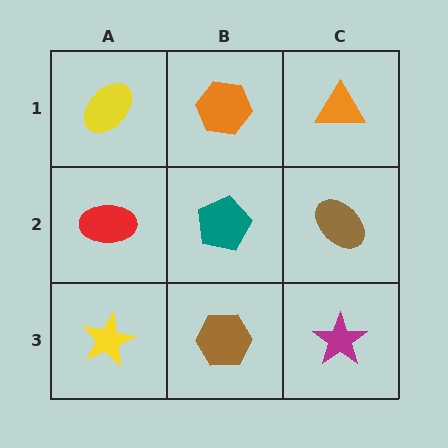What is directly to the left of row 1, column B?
A yellow ellipse.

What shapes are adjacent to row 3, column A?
A red ellipse (row 2, column A), a brown hexagon (row 3, column B).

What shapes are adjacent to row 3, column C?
A brown ellipse (row 2, column C), a brown hexagon (row 3, column B).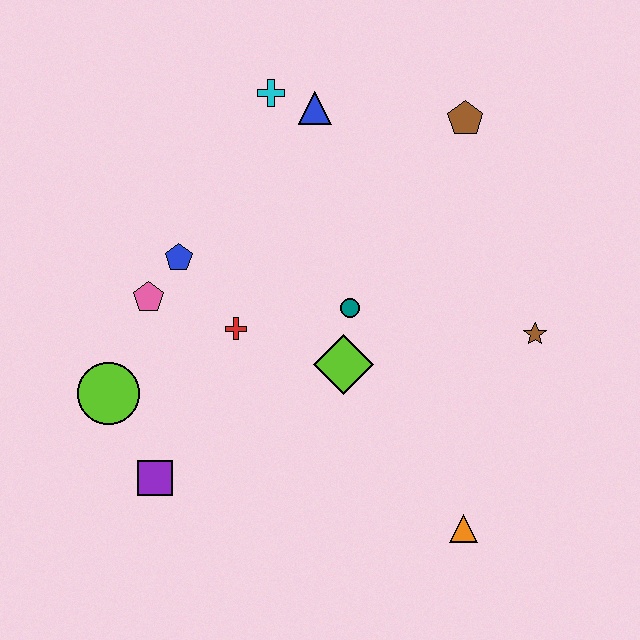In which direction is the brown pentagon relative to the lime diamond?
The brown pentagon is above the lime diamond.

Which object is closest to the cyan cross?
The blue triangle is closest to the cyan cross.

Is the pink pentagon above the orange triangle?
Yes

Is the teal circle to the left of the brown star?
Yes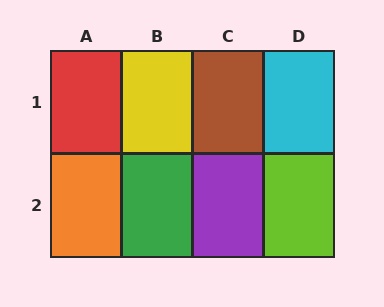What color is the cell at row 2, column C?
Purple.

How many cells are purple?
1 cell is purple.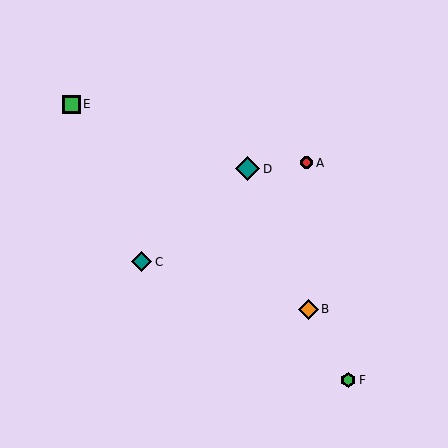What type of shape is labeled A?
Shape A is a red circle.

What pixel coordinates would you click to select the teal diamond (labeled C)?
Click at (142, 262) to select the teal diamond C.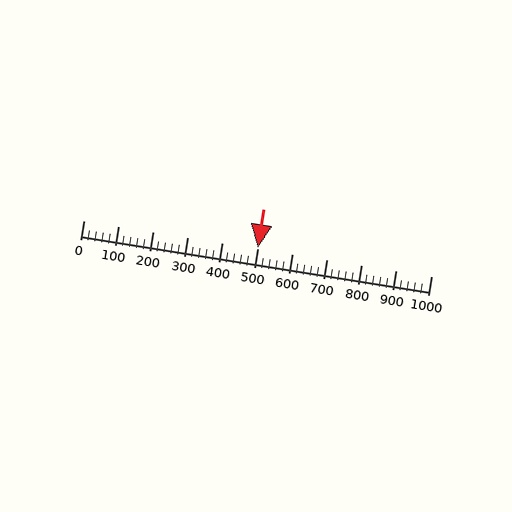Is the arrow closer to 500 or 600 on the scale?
The arrow is closer to 500.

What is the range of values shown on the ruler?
The ruler shows values from 0 to 1000.